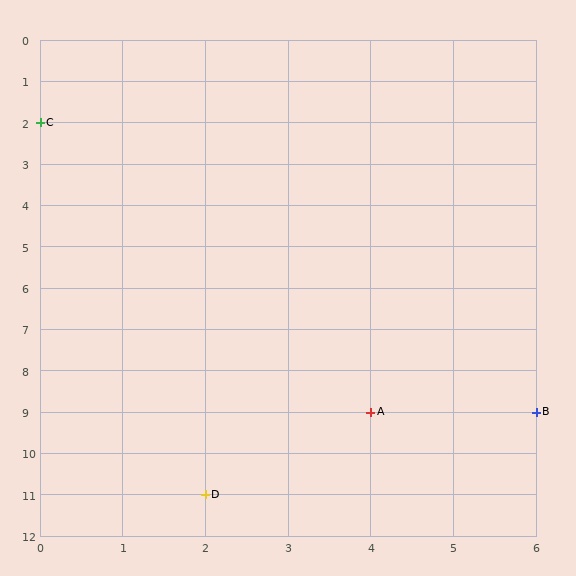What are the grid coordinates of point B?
Point B is at grid coordinates (6, 9).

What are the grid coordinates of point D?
Point D is at grid coordinates (2, 11).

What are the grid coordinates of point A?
Point A is at grid coordinates (4, 9).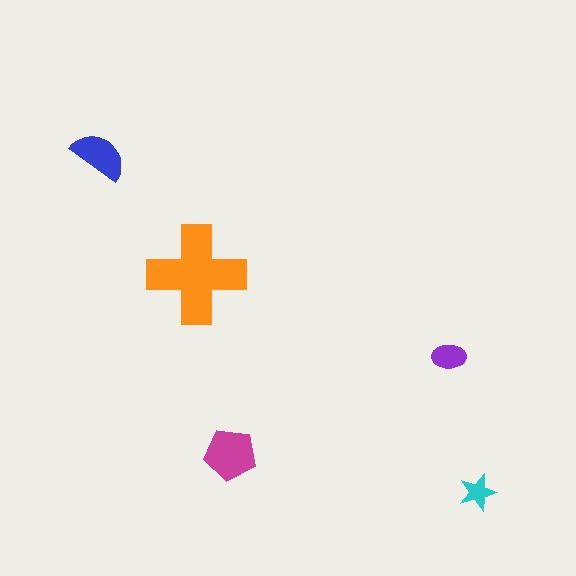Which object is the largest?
The orange cross.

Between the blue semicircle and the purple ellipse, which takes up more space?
The blue semicircle.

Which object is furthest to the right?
The cyan star is rightmost.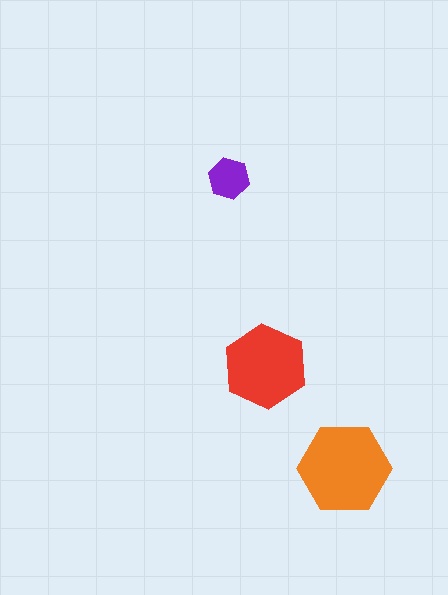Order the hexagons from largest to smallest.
the orange one, the red one, the purple one.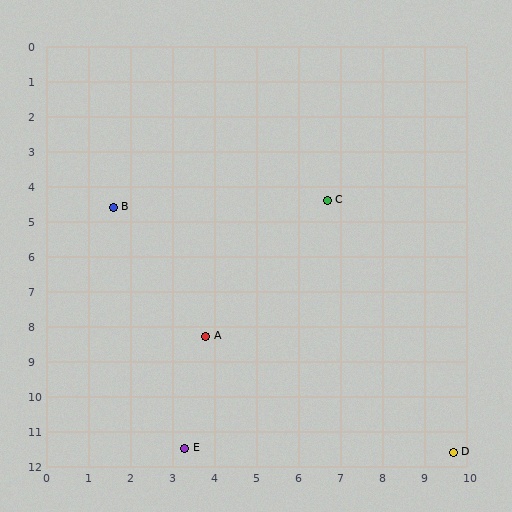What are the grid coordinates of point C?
Point C is at approximately (6.7, 4.4).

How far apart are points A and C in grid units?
Points A and C are about 4.9 grid units apart.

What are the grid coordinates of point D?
Point D is at approximately (9.7, 11.6).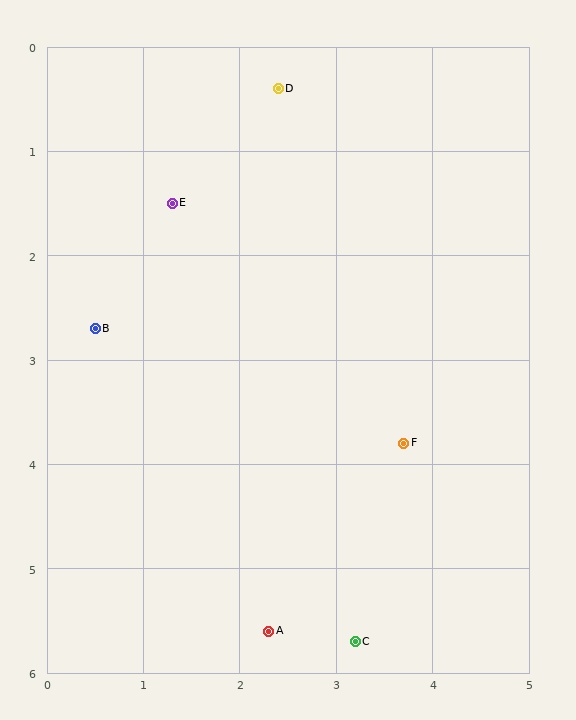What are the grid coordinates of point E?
Point E is at approximately (1.3, 1.5).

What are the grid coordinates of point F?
Point F is at approximately (3.7, 3.8).